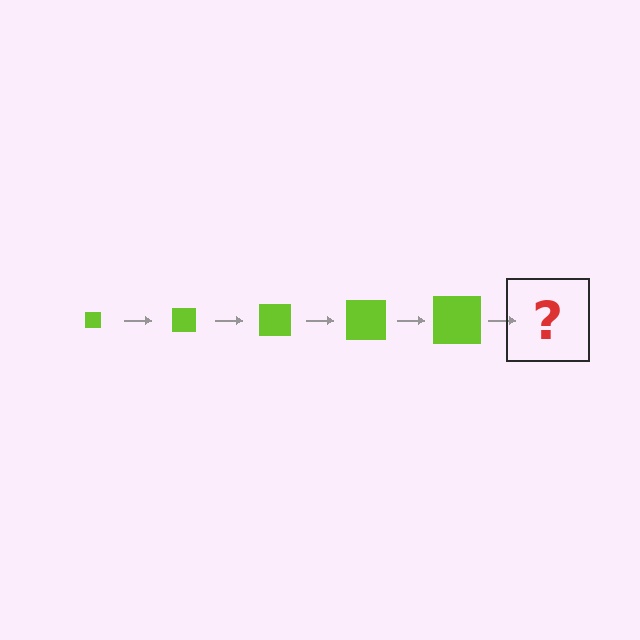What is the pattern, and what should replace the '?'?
The pattern is that the square gets progressively larger each step. The '?' should be a lime square, larger than the previous one.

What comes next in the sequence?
The next element should be a lime square, larger than the previous one.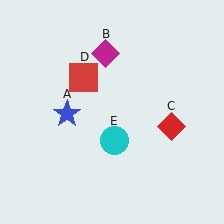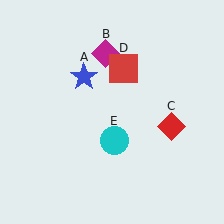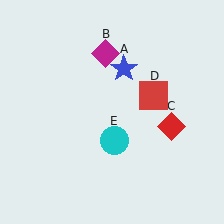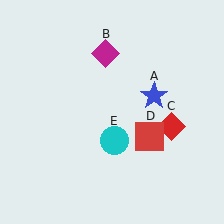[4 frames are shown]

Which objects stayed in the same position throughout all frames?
Magenta diamond (object B) and red diamond (object C) and cyan circle (object E) remained stationary.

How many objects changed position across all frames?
2 objects changed position: blue star (object A), red square (object D).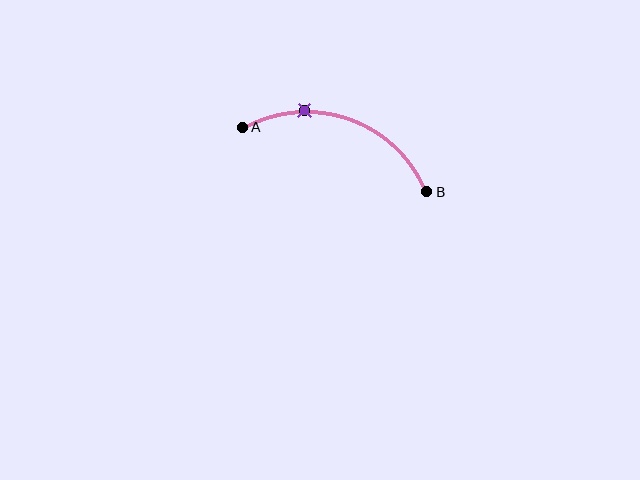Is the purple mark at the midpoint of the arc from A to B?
No. The purple mark lies on the arc but is closer to endpoint A. The arc midpoint would be at the point on the curve equidistant along the arc from both A and B.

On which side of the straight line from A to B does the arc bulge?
The arc bulges above the straight line connecting A and B.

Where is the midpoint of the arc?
The arc midpoint is the point on the curve farthest from the straight line joining A and B. It sits above that line.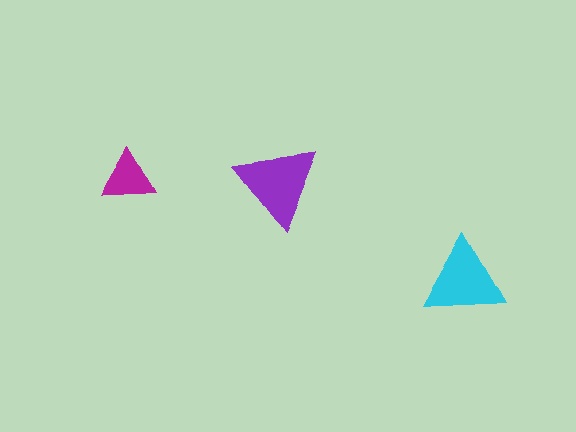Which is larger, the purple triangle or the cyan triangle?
The purple one.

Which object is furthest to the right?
The cyan triangle is rightmost.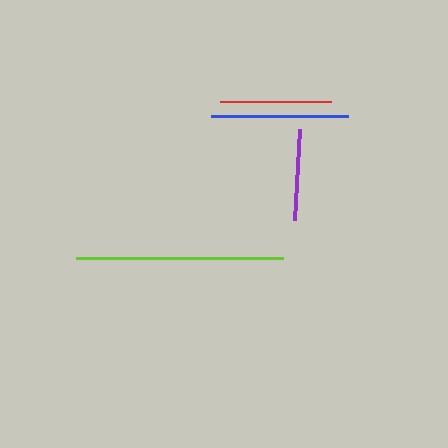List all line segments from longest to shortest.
From longest to shortest: lime, blue, red, purple.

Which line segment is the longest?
The lime line is the longest at approximately 207 pixels.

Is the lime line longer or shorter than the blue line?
The lime line is longer than the blue line.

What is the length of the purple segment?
The purple segment is approximately 90 pixels long.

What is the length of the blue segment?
The blue segment is approximately 137 pixels long.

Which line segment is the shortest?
The purple line is the shortest at approximately 90 pixels.